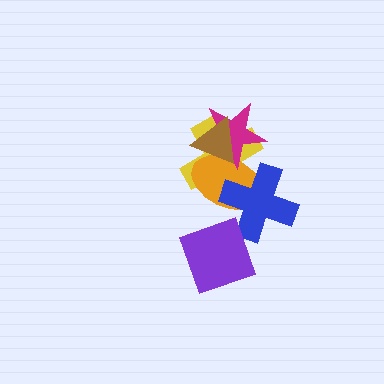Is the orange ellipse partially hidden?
Yes, it is partially covered by another shape.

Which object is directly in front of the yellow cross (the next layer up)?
The orange ellipse is directly in front of the yellow cross.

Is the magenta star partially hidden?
Yes, it is partially covered by another shape.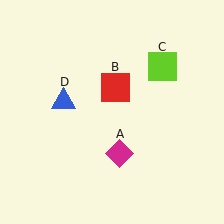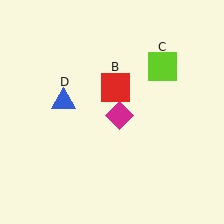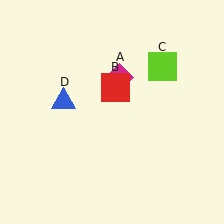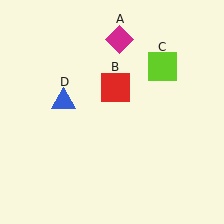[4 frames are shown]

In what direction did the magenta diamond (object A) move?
The magenta diamond (object A) moved up.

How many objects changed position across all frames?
1 object changed position: magenta diamond (object A).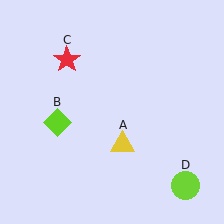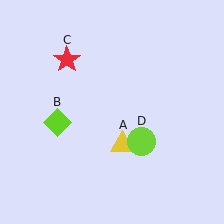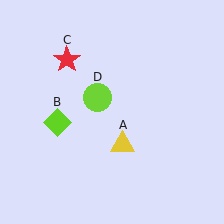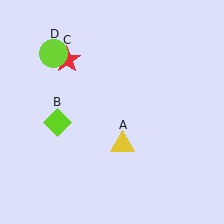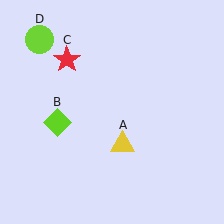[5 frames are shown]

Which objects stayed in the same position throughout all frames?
Yellow triangle (object A) and lime diamond (object B) and red star (object C) remained stationary.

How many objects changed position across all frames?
1 object changed position: lime circle (object D).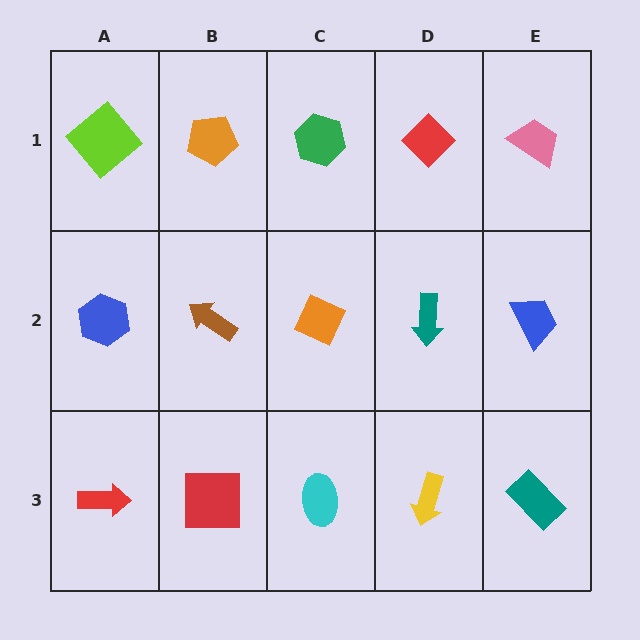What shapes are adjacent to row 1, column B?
A brown arrow (row 2, column B), a lime diamond (row 1, column A), a green hexagon (row 1, column C).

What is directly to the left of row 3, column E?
A yellow arrow.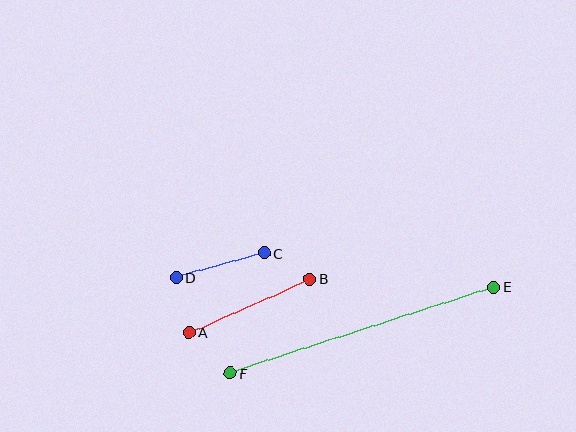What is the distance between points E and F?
The distance is approximately 277 pixels.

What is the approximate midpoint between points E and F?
The midpoint is at approximately (362, 330) pixels.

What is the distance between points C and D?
The distance is approximately 91 pixels.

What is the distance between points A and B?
The distance is approximately 133 pixels.